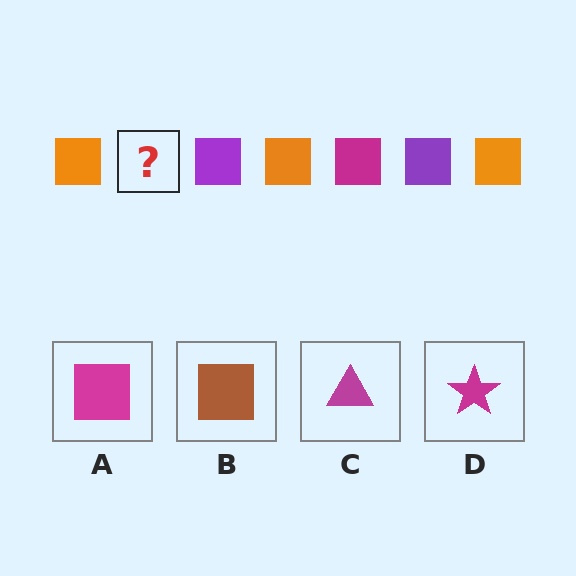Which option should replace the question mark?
Option A.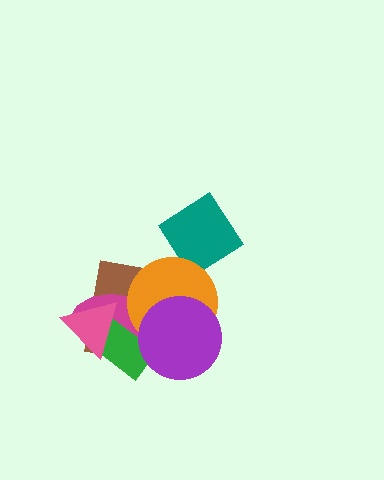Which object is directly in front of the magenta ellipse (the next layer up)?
The green rectangle is directly in front of the magenta ellipse.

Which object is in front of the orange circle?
The purple circle is in front of the orange circle.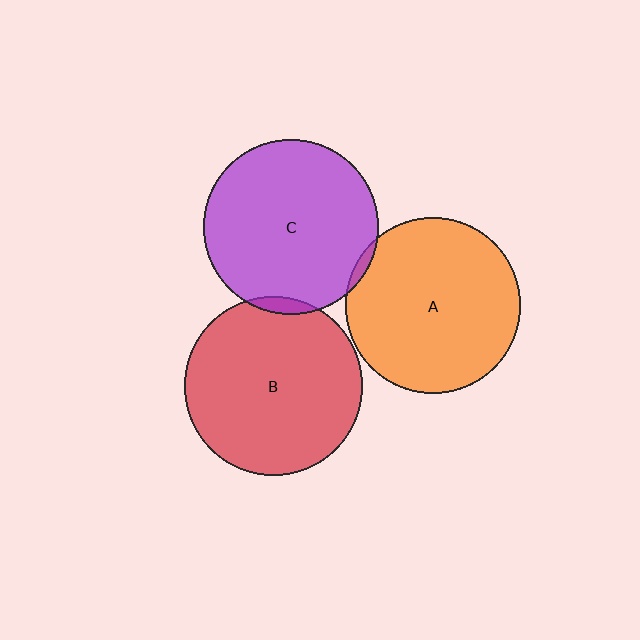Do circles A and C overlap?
Yes.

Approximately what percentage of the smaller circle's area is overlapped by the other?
Approximately 5%.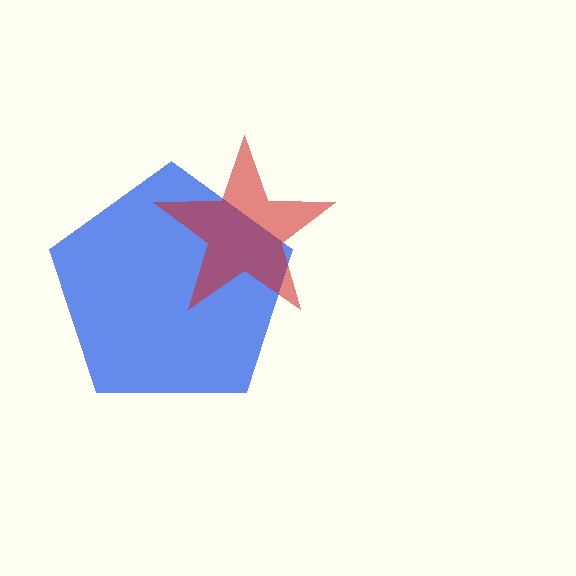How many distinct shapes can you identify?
There are 2 distinct shapes: a blue pentagon, a red star.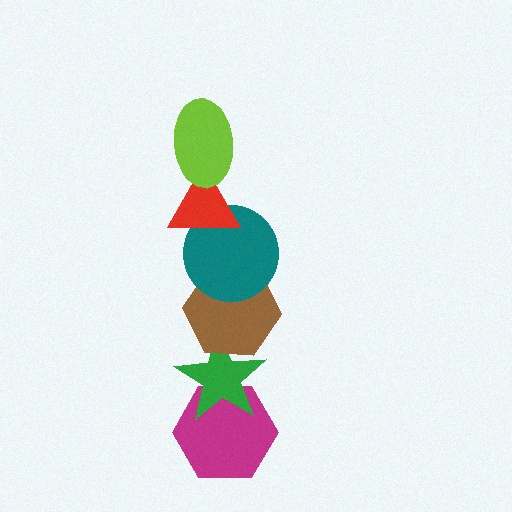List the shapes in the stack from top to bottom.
From top to bottom: the lime ellipse, the red triangle, the teal circle, the brown hexagon, the green star, the magenta hexagon.